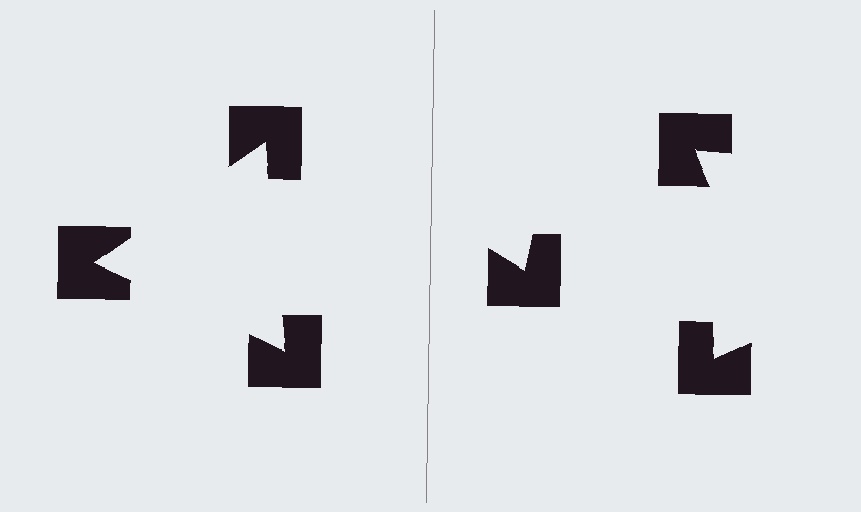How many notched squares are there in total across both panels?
6 — 3 on each side.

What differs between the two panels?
The notched squares are positioned identically on both sides; only the wedge orientations differ. On the left they align to a triangle; on the right they are misaligned.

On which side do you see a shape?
An illusory triangle appears on the left side. On the right side the wedge cuts are rotated, so no coherent shape forms.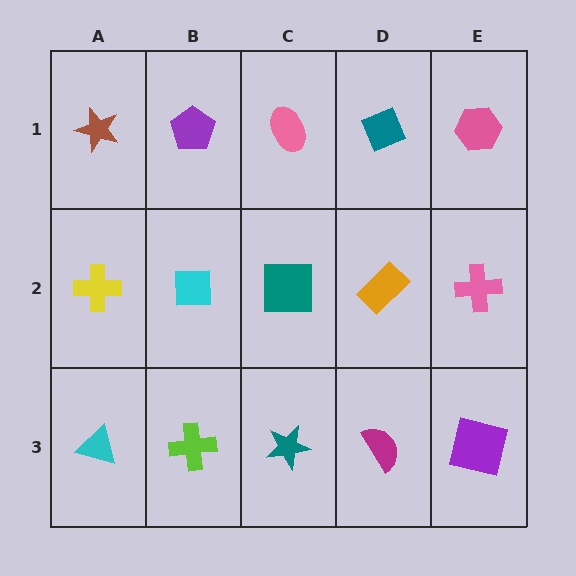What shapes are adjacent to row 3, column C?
A teal square (row 2, column C), a lime cross (row 3, column B), a magenta semicircle (row 3, column D).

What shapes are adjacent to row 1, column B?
A cyan square (row 2, column B), a brown star (row 1, column A), a pink ellipse (row 1, column C).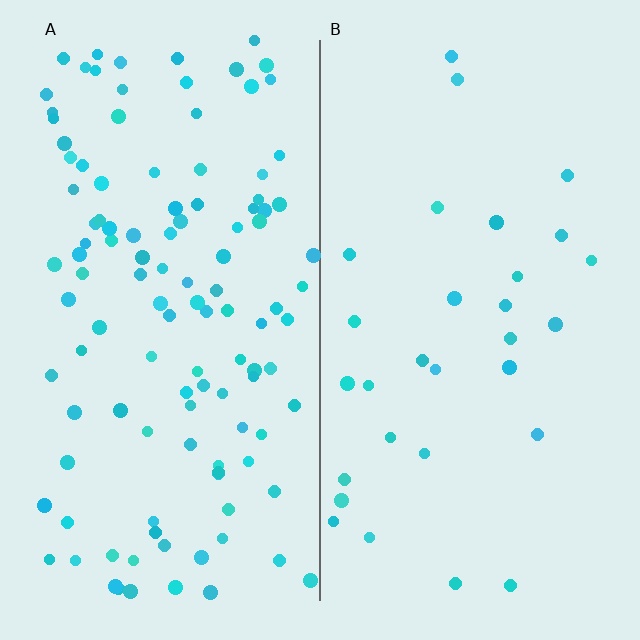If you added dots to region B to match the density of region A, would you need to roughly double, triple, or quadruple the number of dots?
Approximately quadruple.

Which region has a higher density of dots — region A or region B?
A (the left).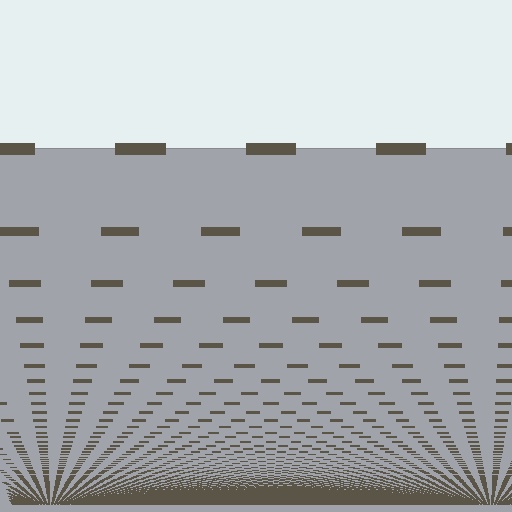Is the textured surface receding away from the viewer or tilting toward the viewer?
The surface appears to tilt toward the viewer. Texture elements get larger and sparser toward the top.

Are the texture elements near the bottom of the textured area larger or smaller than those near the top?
Smaller. The gradient is inverted — elements near the bottom are smaller and denser.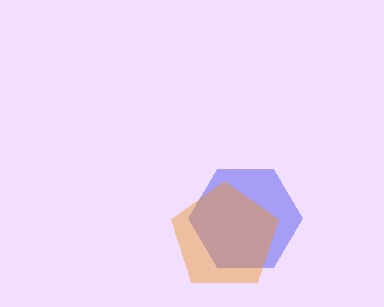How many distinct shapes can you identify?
There are 2 distinct shapes: a blue hexagon, an orange pentagon.